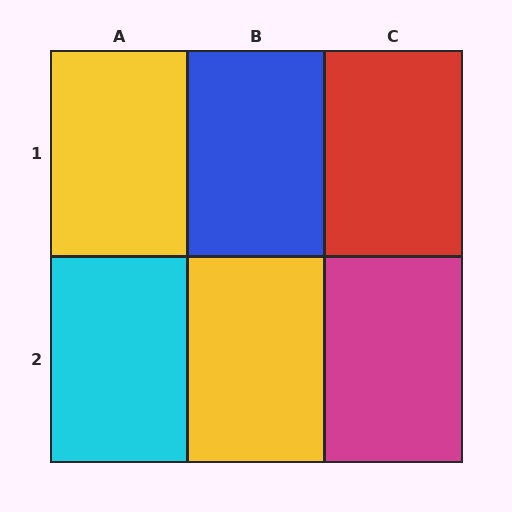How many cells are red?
1 cell is red.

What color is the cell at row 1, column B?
Blue.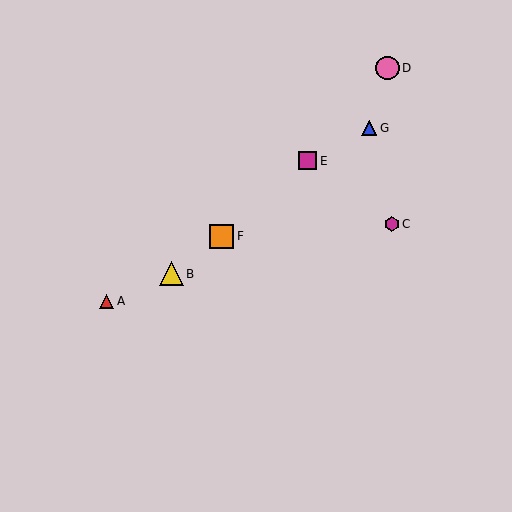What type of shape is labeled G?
Shape G is a blue triangle.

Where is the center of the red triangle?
The center of the red triangle is at (106, 301).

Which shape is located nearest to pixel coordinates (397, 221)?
The magenta hexagon (labeled C) at (392, 224) is nearest to that location.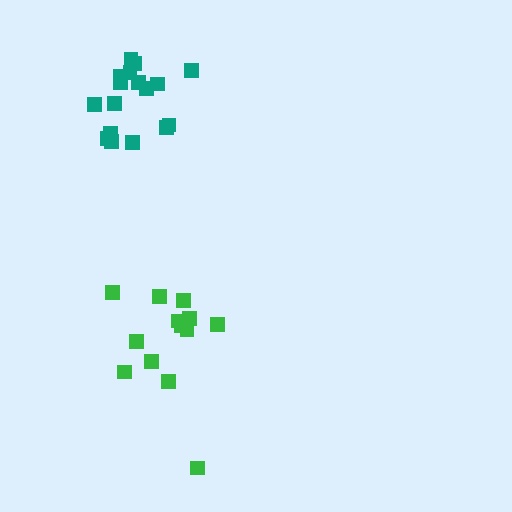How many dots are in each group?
Group 1: 13 dots, Group 2: 17 dots (30 total).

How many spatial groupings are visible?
There are 2 spatial groupings.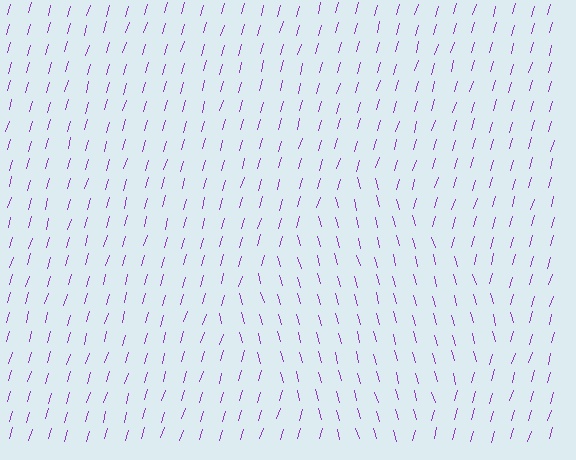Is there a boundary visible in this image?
Yes, there is a texture boundary formed by a change in line orientation.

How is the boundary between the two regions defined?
The boundary is defined purely by a change in line orientation (approximately 32 degrees difference). All lines are the same color and thickness.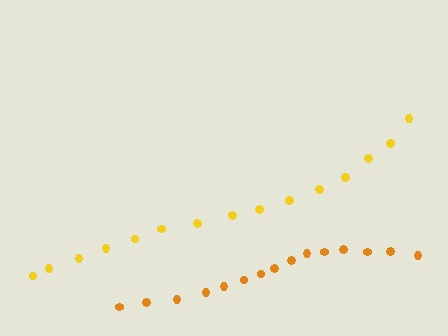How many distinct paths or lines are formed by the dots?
There are 2 distinct paths.